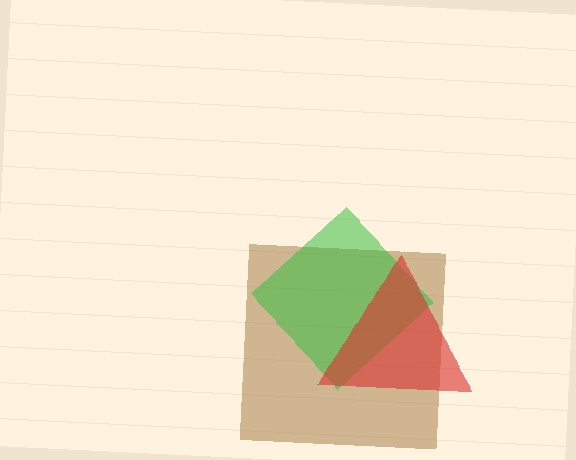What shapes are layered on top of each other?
The layered shapes are: a brown square, a green diamond, a red triangle.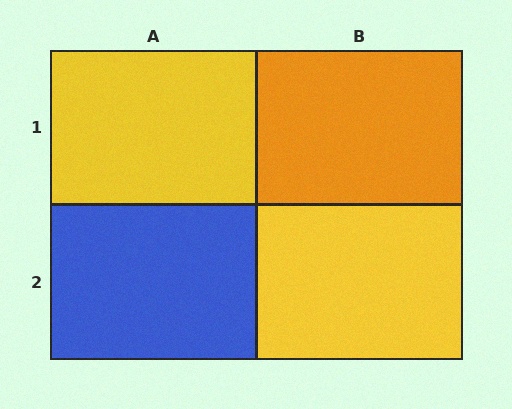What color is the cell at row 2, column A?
Blue.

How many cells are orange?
1 cell is orange.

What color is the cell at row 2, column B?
Yellow.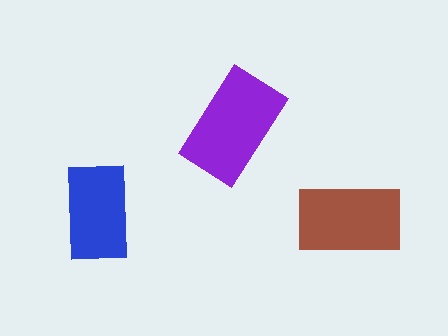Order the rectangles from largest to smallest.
the purple one, the brown one, the blue one.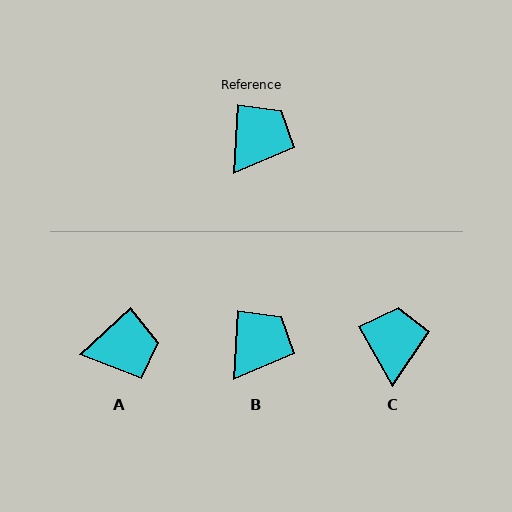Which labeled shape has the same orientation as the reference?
B.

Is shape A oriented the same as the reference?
No, it is off by about 44 degrees.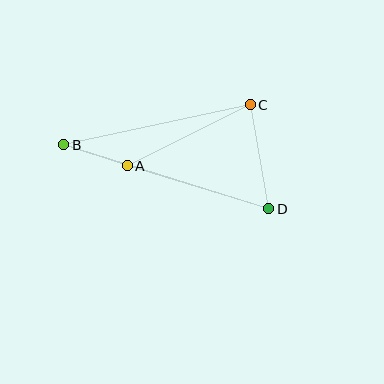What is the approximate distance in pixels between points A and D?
The distance between A and D is approximately 148 pixels.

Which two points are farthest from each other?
Points B and D are farthest from each other.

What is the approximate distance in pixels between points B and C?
The distance between B and C is approximately 191 pixels.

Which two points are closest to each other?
Points A and B are closest to each other.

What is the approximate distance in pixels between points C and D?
The distance between C and D is approximately 106 pixels.